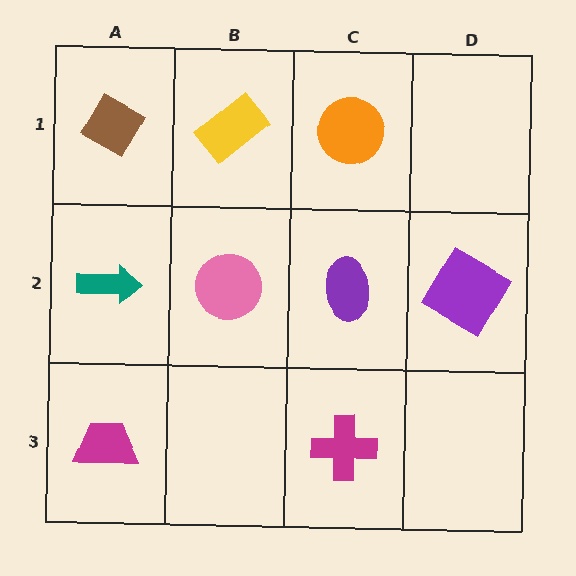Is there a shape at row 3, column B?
No, that cell is empty.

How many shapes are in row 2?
4 shapes.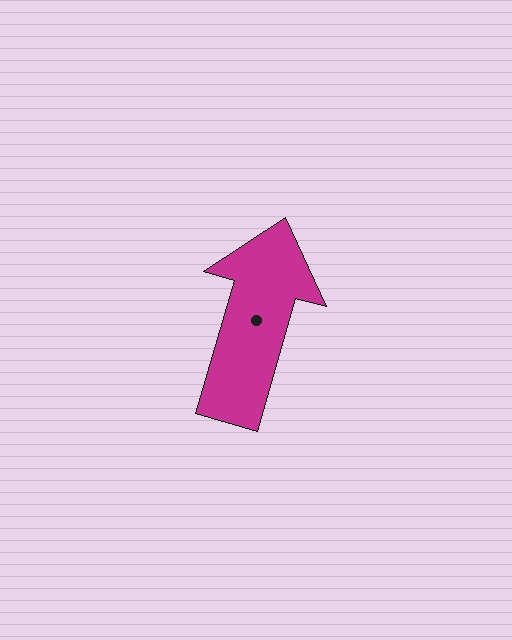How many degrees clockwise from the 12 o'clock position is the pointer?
Approximately 16 degrees.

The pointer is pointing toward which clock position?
Roughly 1 o'clock.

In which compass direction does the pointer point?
North.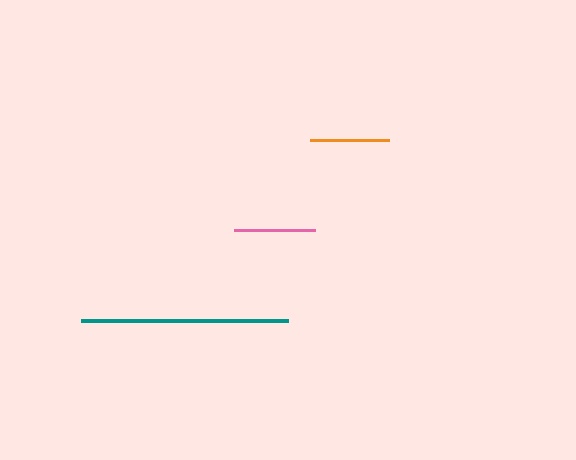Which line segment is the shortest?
The orange line is the shortest at approximately 80 pixels.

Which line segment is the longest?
The teal line is the longest at approximately 207 pixels.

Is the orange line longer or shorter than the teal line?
The teal line is longer than the orange line.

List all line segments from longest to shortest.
From longest to shortest: teal, pink, orange.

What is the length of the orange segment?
The orange segment is approximately 80 pixels long.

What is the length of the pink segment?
The pink segment is approximately 81 pixels long.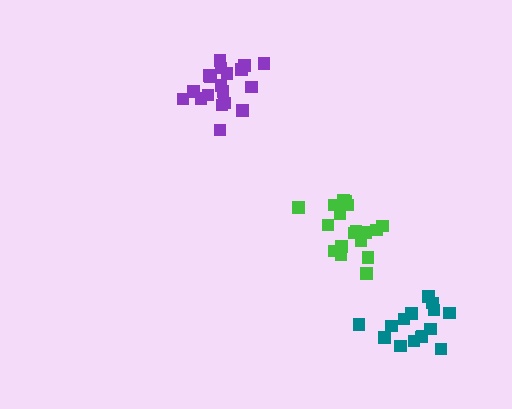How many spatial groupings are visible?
There are 3 spatial groupings.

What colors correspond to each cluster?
The clusters are colored: purple, teal, green.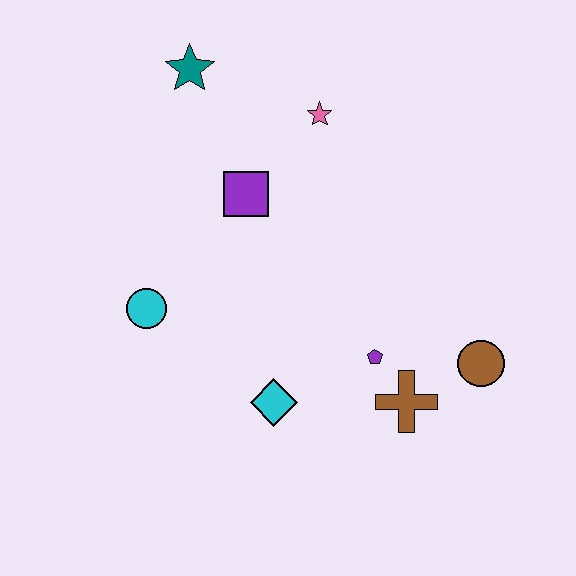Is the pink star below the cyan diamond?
No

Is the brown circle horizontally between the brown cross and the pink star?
No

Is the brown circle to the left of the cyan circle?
No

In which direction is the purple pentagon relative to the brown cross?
The purple pentagon is above the brown cross.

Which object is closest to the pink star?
The purple square is closest to the pink star.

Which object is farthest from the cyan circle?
The brown circle is farthest from the cyan circle.